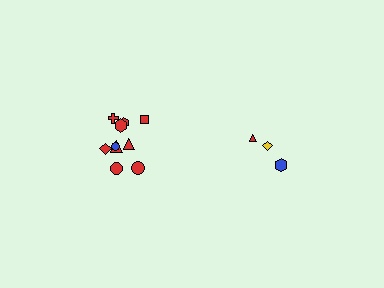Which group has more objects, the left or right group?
The left group.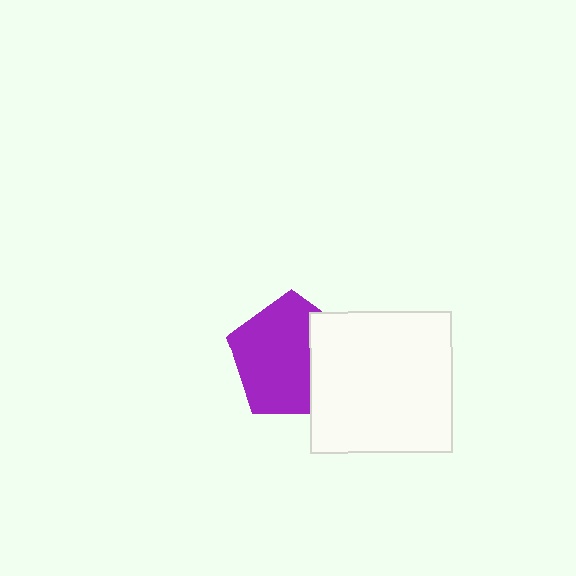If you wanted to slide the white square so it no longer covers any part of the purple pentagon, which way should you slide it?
Slide it right — that is the most direct way to separate the two shapes.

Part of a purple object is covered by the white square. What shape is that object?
It is a pentagon.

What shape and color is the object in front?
The object in front is a white square.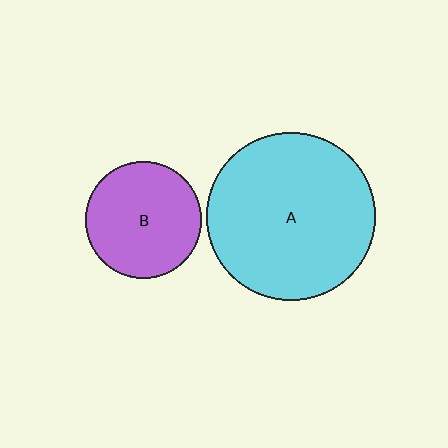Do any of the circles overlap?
No, none of the circles overlap.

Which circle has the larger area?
Circle A (cyan).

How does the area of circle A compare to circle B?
Approximately 2.1 times.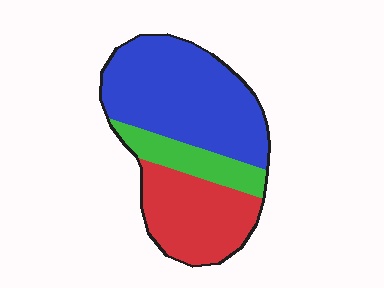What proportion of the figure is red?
Red takes up about one third (1/3) of the figure.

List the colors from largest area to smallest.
From largest to smallest: blue, red, green.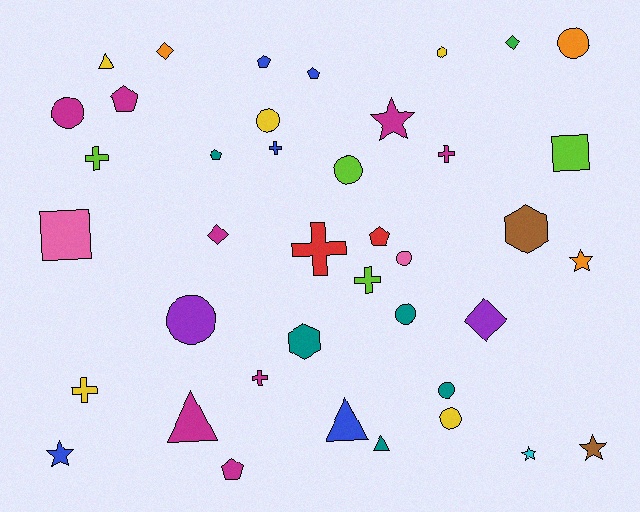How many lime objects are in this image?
There are 4 lime objects.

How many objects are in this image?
There are 40 objects.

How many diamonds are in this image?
There are 4 diamonds.